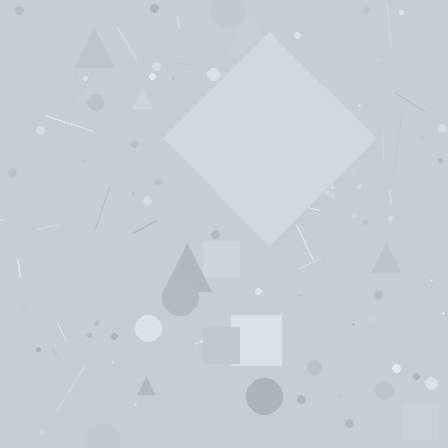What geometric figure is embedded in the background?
A diamond is embedded in the background.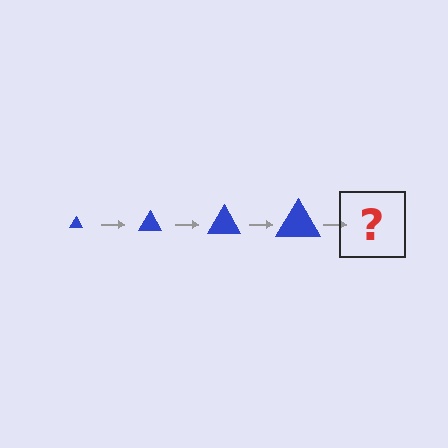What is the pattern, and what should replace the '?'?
The pattern is that the triangle gets progressively larger each step. The '?' should be a blue triangle, larger than the previous one.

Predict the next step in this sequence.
The next step is a blue triangle, larger than the previous one.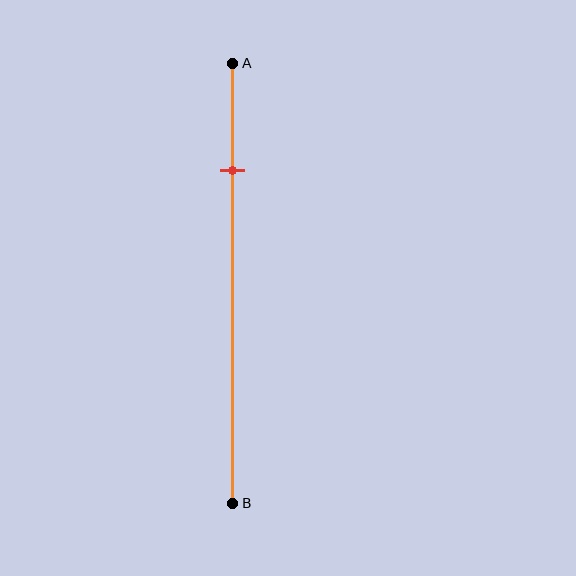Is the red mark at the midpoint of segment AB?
No, the mark is at about 25% from A, not at the 50% midpoint.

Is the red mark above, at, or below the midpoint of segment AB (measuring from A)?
The red mark is above the midpoint of segment AB.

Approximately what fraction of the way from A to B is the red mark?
The red mark is approximately 25% of the way from A to B.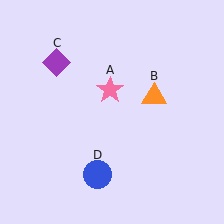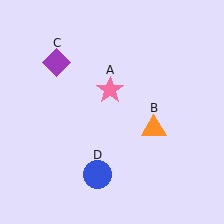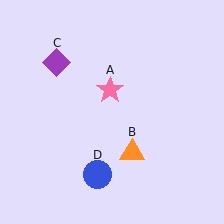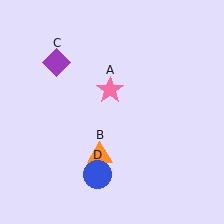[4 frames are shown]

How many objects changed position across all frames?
1 object changed position: orange triangle (object B).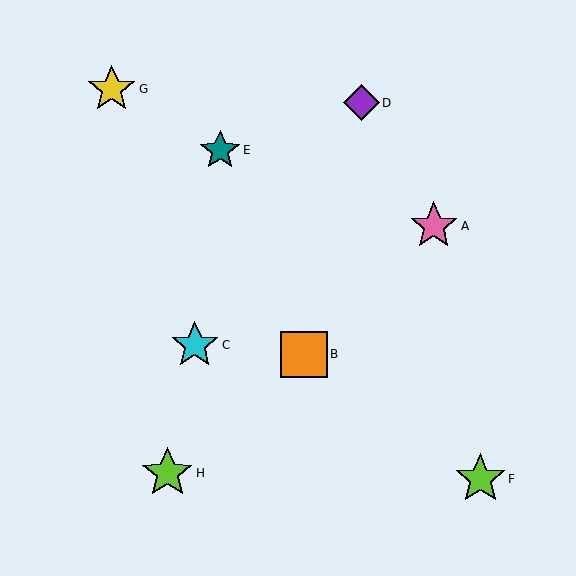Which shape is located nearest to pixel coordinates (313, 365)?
The orange square (labeled B) at (304, 354) is nearest to that location.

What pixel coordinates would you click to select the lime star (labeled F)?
Click at (480, 479) to select the lime star F.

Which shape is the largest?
The lime star (labeled H) is the largest.